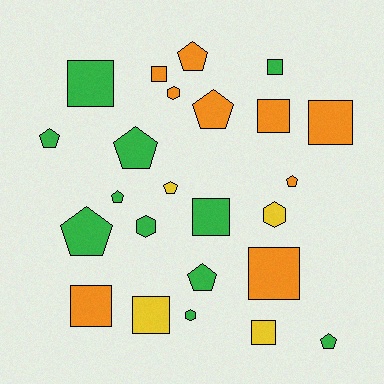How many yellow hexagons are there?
There is 1 yellow hexagon.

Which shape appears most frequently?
Pentagon, with 10 objects.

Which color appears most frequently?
Green, with 11 objects.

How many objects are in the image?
There are 24 objects.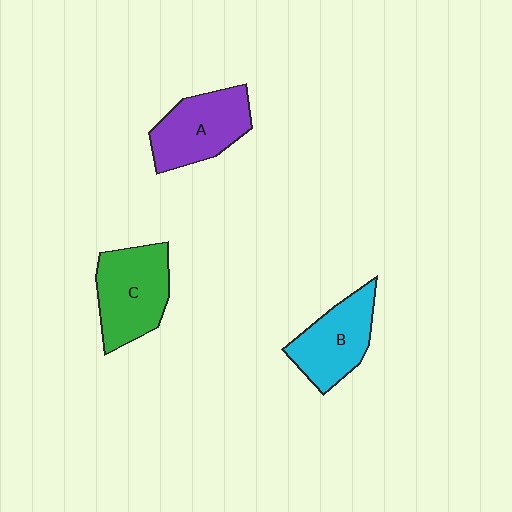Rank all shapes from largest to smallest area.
From largest to smallest: C (green), A (purple), B (cyan).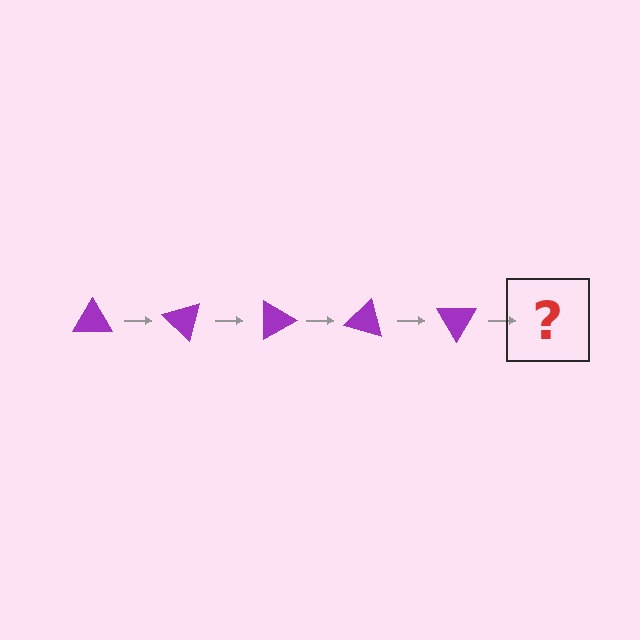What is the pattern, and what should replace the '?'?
The pattern is that the triangle rotates 45 degrees each step. The '?' should be a purple triangle rotated 225 degrees.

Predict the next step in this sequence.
The next step is a purple triangle rotated 225 degrees.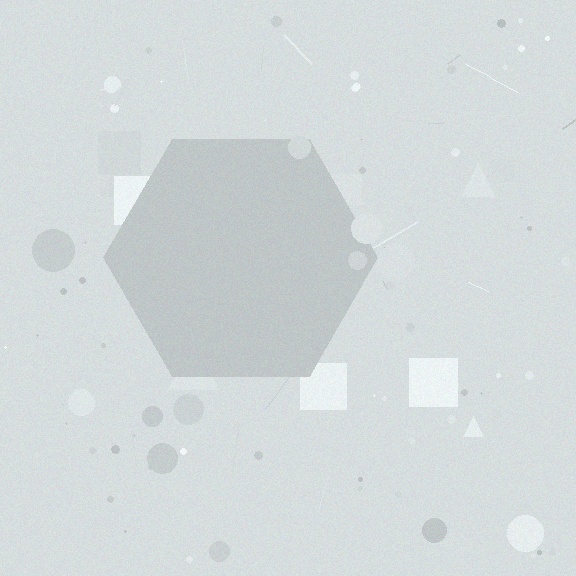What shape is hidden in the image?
A hexagon is hidden in the image.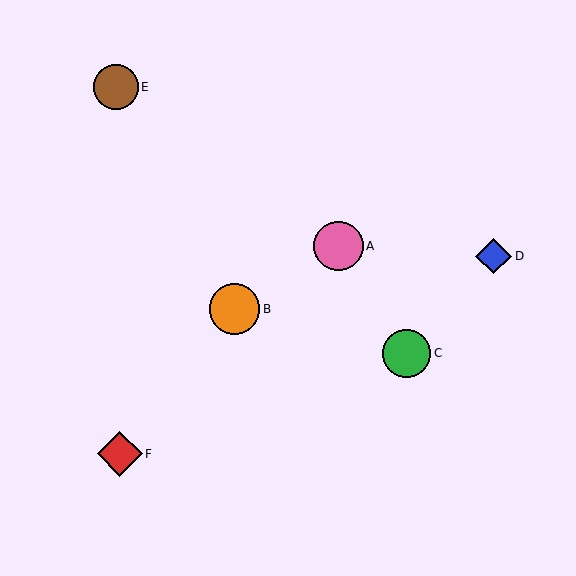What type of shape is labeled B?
Shape B is an orange circle.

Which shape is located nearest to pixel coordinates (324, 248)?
The pink circle (labeled A) at (339, 246) is nearest to that location.